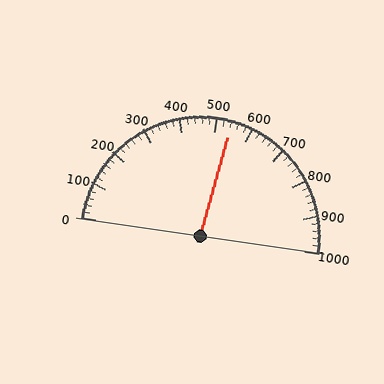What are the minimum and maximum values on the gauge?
The gauge ranges from 0 to 1000.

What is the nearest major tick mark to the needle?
The nearest major tick mark is 500.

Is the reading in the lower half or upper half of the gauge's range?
The reading is in the upper half of the range (0 to 1000).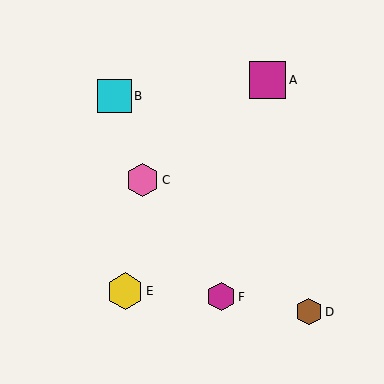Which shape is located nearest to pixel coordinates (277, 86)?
The magenta square (labeled A) at (268, 80) is nearest to that location.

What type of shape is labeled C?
Shape C is a pink hexagon.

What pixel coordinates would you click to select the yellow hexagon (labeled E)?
Click at (125, 291) to select the yellow hexagon E.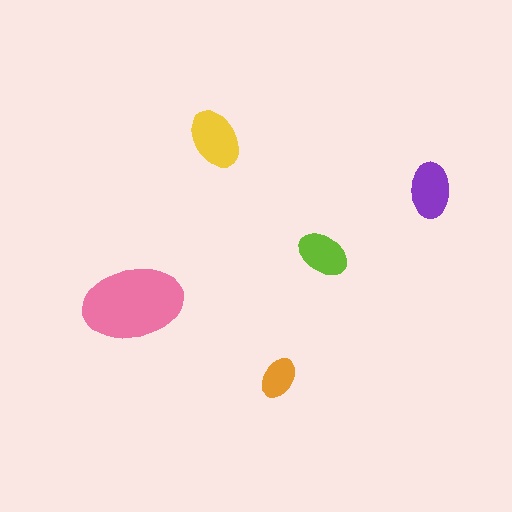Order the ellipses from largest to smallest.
the pink one, the yellow one, the purple one, the lime one, the orange one.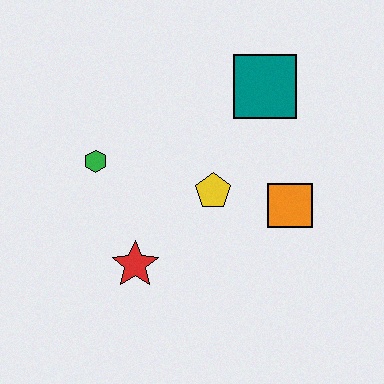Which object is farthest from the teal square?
The red star is farthest from the teal square.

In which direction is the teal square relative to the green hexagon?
The teal square is to the right of the green hexagon.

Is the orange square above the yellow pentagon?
No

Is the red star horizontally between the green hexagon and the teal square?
Yes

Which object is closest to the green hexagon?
The red star is closest to the green hexagon.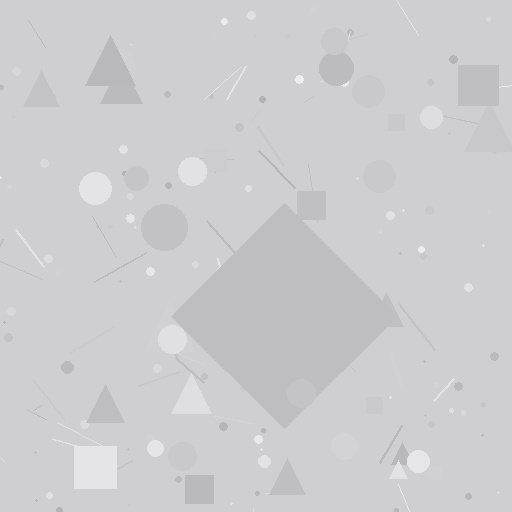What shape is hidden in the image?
A diamond is hidden in the image.